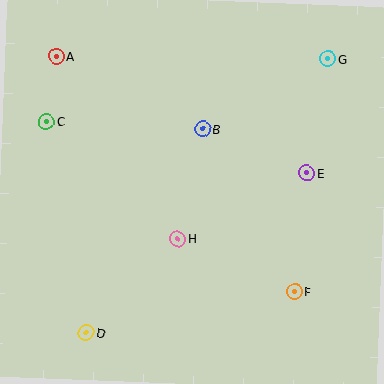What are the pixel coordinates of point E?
Point E is at (307, 173).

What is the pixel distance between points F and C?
The distance between F and C is 301 pixels.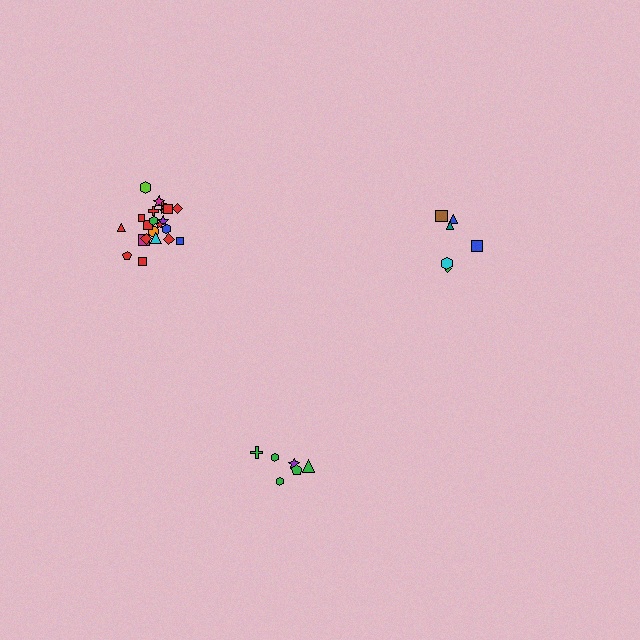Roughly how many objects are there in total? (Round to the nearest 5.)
Roughly 35 objects in total.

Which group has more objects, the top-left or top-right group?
The top-left group.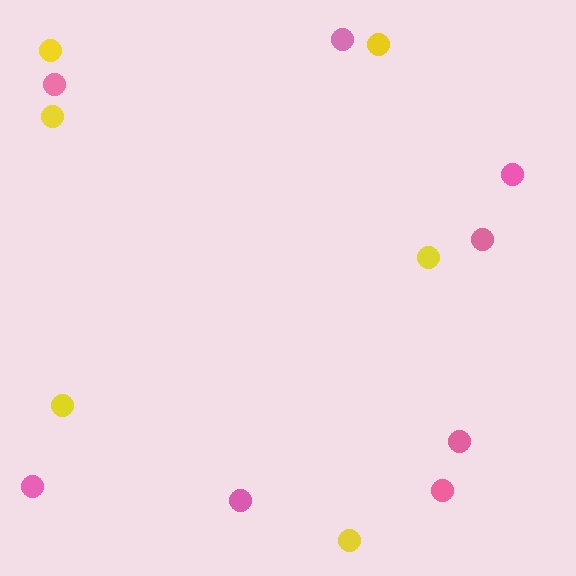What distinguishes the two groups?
There are 2 groups: one group of yellow circles (6) and one group of pink circles (8).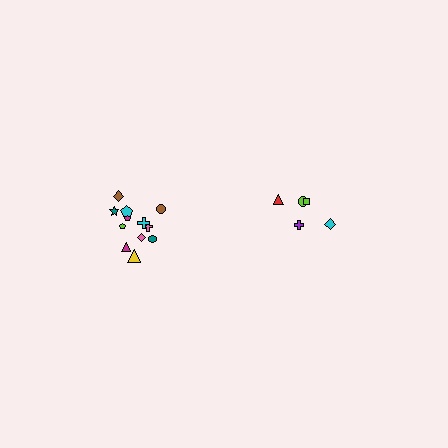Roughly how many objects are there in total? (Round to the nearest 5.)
Roughly 15 objects in total.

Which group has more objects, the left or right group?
The left group.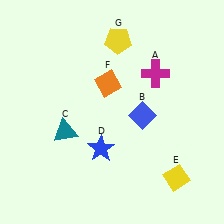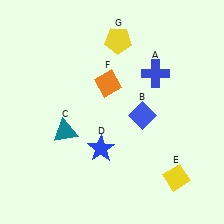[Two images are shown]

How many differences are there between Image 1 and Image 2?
There is 1 difference between the two images.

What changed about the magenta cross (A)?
In Image 1, A is magenta. In Image 2, it changed to blue.